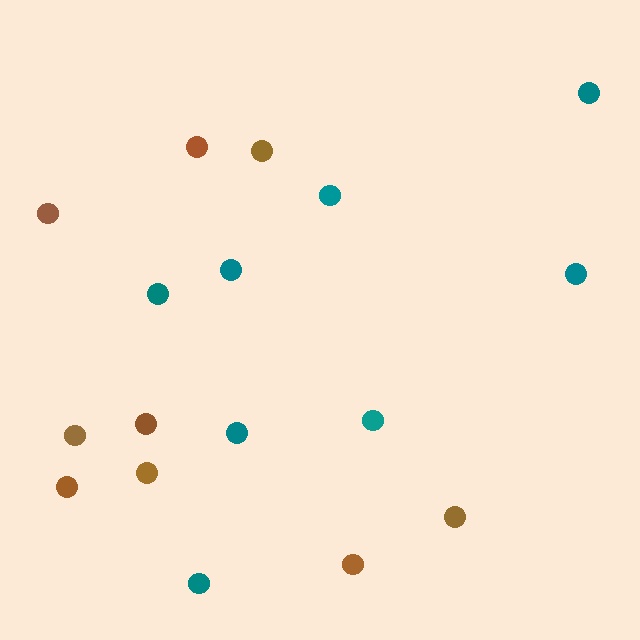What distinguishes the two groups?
There are 2 groups: one group of brown circles (9) and one group of teal circles (8).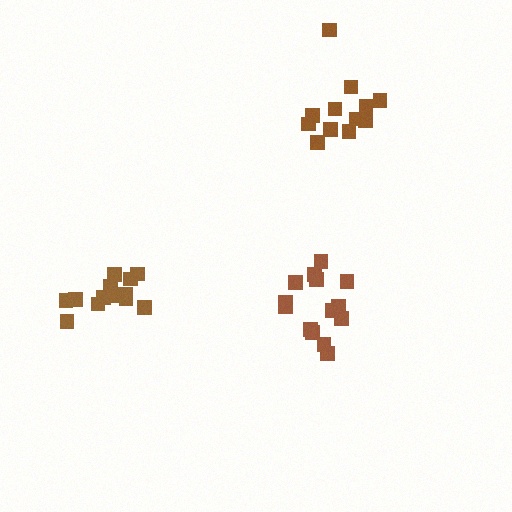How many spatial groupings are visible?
There are 3 spatial groupings.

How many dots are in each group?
Group 1: 13 dots, Group 2: 14 dots, Group 3: 12 dots (39 total).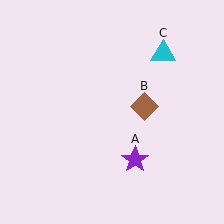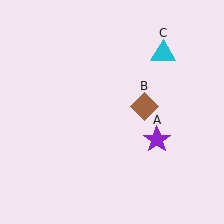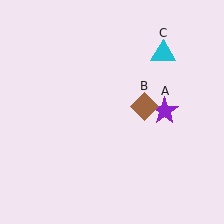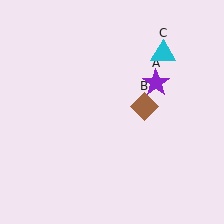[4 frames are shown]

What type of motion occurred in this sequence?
The purple star (object A) rotated counterclockwise around the center of the scene.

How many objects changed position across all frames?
1 object changed position: purple star (object A).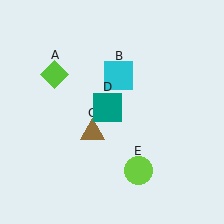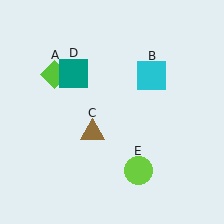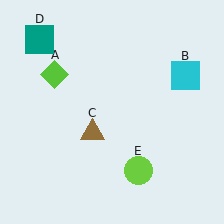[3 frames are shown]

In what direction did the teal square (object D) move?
The teal square (object D) moved up and to the left.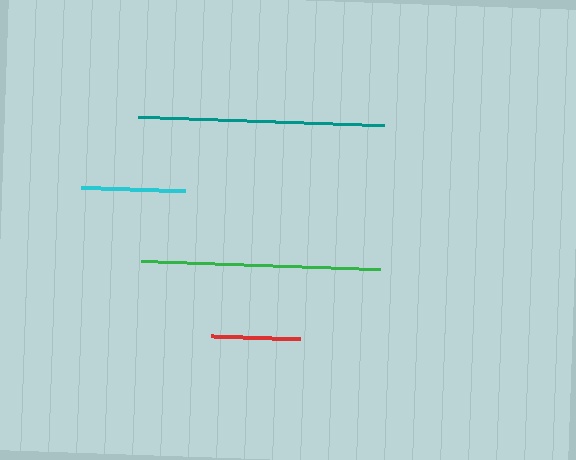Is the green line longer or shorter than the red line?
The green line is longer than the red line.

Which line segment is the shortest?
The red line is the shortest at approximately 88 pixels.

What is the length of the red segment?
The red segment is approximately 88 pixels long.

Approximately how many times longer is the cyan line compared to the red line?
The cyan line is approximately 1.2 times the length of the red line.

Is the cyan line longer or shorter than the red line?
The cyan line is longer than the red line.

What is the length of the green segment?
The green segment is approximately 239 pixels long.